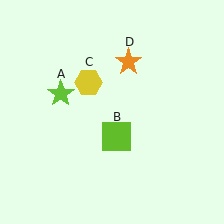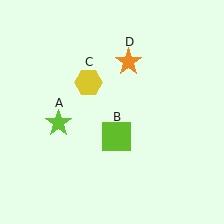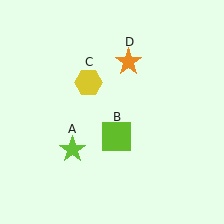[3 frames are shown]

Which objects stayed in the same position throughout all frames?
Lime square (object B) and yellow hexagon (object C) and orange star (object D) remained stationary.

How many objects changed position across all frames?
1 object changed position: lime star (object A).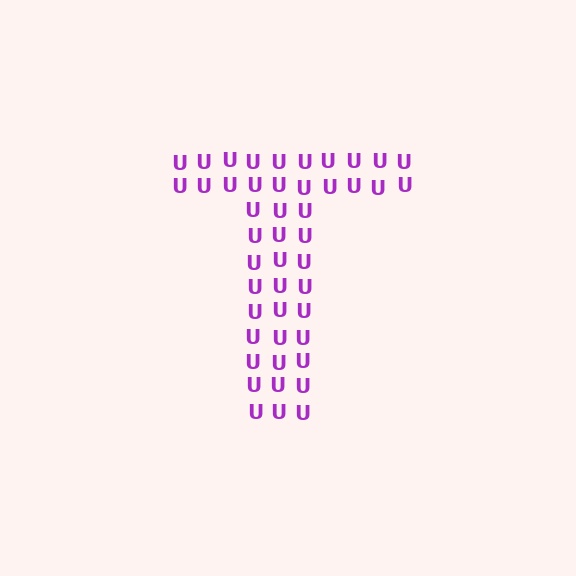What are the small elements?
The small elements are letter U's.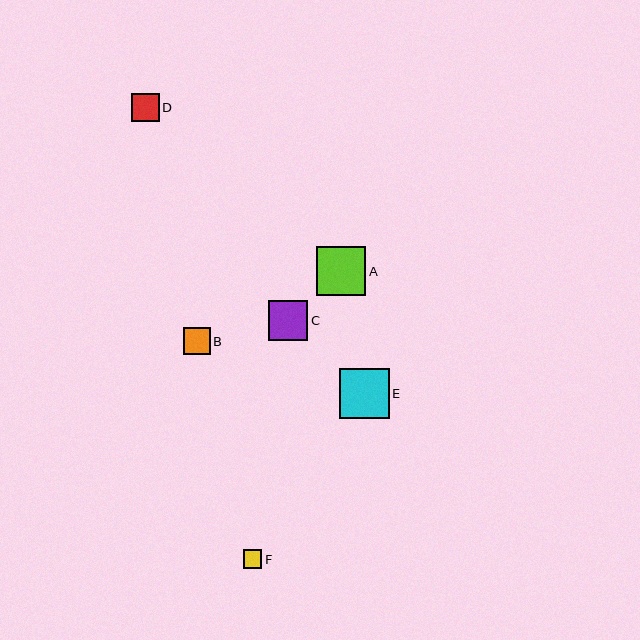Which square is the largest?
Square E is the largest with a size of approximately 50 pixels.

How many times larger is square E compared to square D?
Square E is approximately 1.8 times the size of square D.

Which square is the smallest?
Square F is the smallest with a size of approximately 18 pixels.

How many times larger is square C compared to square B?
Square C is approximately 1.5 times the size of square B.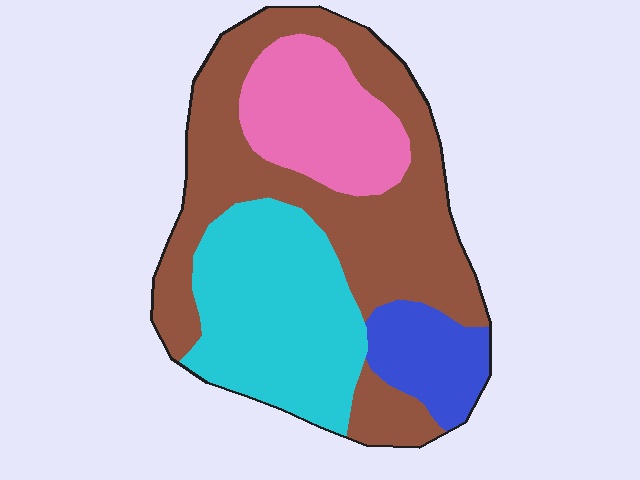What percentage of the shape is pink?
Pink covers around 15% of the shape.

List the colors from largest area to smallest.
From largest to smallest: brown, cyan, pink, blue.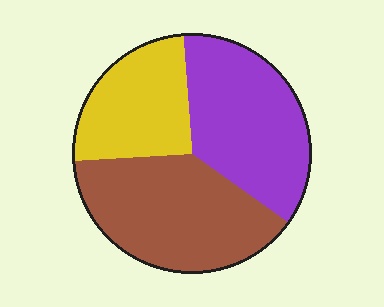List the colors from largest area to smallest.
From largest to smallest: brown, purple, yellow.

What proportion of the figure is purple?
Purple takes up about three eighths (3/8) of the figure.